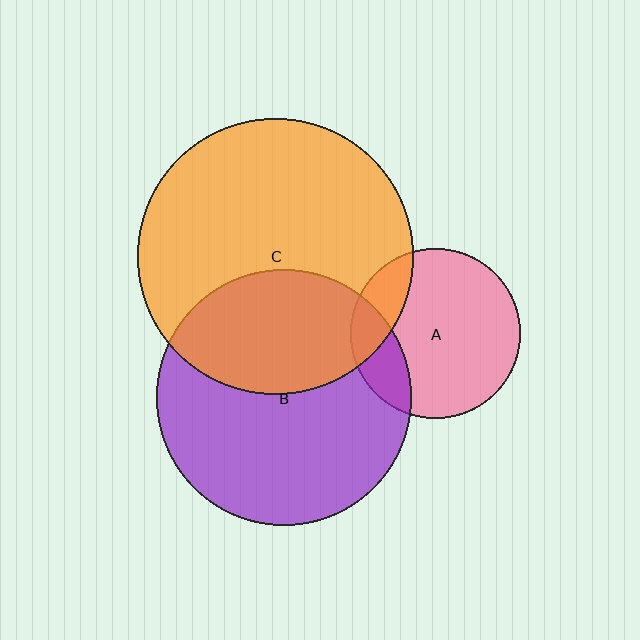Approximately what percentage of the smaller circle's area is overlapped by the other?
Approximately 40%.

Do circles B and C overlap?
Yes.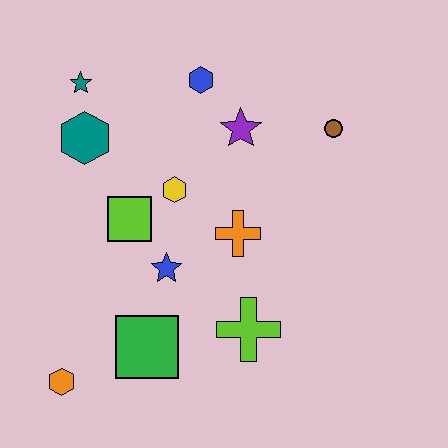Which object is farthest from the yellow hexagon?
The orange hexagon is farthest from the yellow hexagon.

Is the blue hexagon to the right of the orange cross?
No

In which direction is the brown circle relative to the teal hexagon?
The brown circle is to the right of the teal hexagon.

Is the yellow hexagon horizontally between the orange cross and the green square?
Yes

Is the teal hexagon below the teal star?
Yes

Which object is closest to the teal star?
The teal hexagon is closest to the teal star.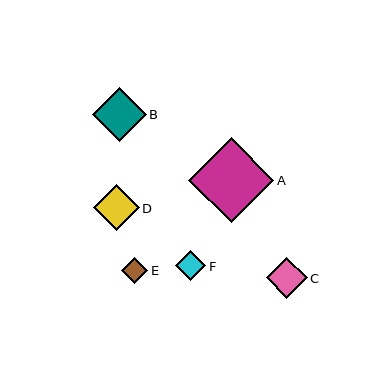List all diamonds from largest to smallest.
From largest to smallest: A, B, D, C, F, E.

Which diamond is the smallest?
Diamond E is the smallest with a size of approximately 27 pixels.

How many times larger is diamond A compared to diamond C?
Diamond A is approximately 2.1 times the size of diamond C.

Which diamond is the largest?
Diamond A is the largest with a size of approximately 85 pixels.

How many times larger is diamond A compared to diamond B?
Diamond A is approximately 1.6 times the size of diamond B.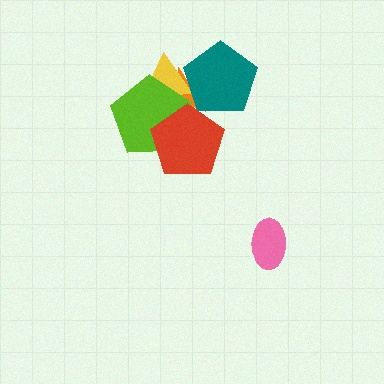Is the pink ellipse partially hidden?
No, no other shape covers it.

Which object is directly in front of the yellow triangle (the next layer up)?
The lime pentagon is directly in front of the yellow triangle.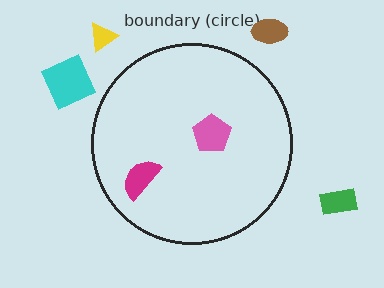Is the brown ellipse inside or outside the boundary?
Outside.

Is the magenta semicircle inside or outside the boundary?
Inside.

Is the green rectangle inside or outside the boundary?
Outside.